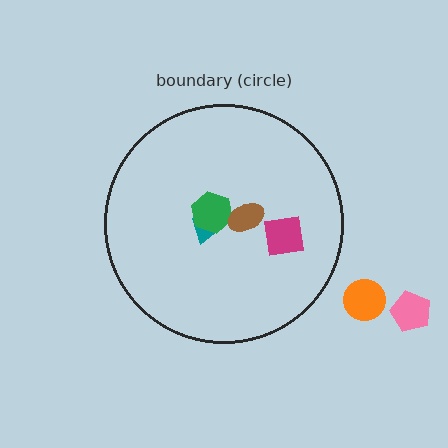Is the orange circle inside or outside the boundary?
Outside.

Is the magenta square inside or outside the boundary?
Inside.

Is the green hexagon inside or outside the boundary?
Inside.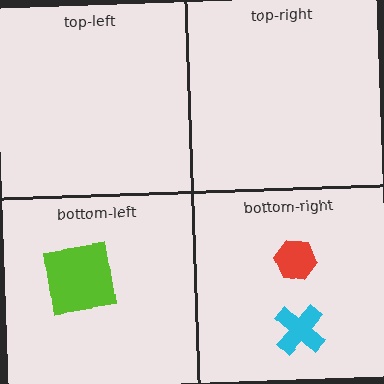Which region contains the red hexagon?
The bottom-right region.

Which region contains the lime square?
The bottom-left region.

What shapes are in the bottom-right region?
The red hexagon, the cyan cross.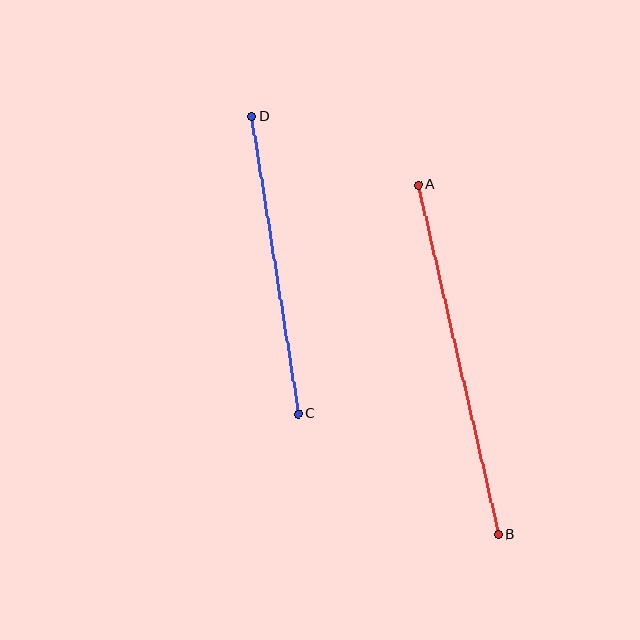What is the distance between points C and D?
The distance is approximately 301 pixels.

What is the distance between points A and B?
The distance is approximately 359 pixels.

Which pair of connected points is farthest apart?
Points A and B are farthest apart.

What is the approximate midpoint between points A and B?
The midpoint is at approximately (458, 360) pixels.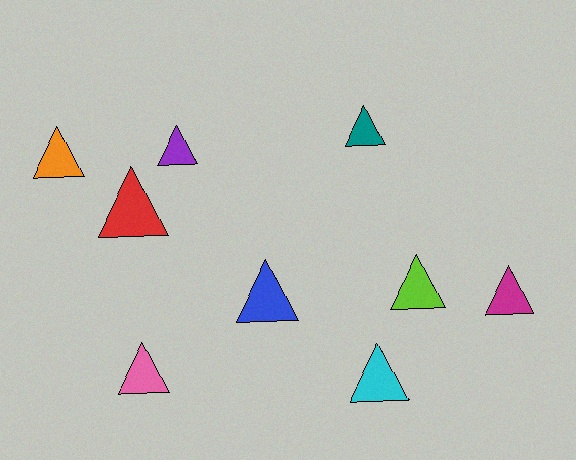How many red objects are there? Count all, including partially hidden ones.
There is 1 red object.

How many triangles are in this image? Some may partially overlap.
There are 9 triangles.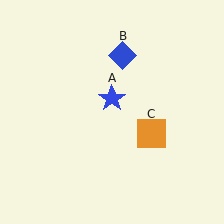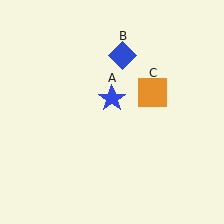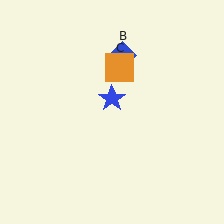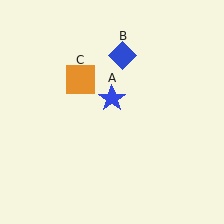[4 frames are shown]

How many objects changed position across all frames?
1 object changed position: orange square (object C).